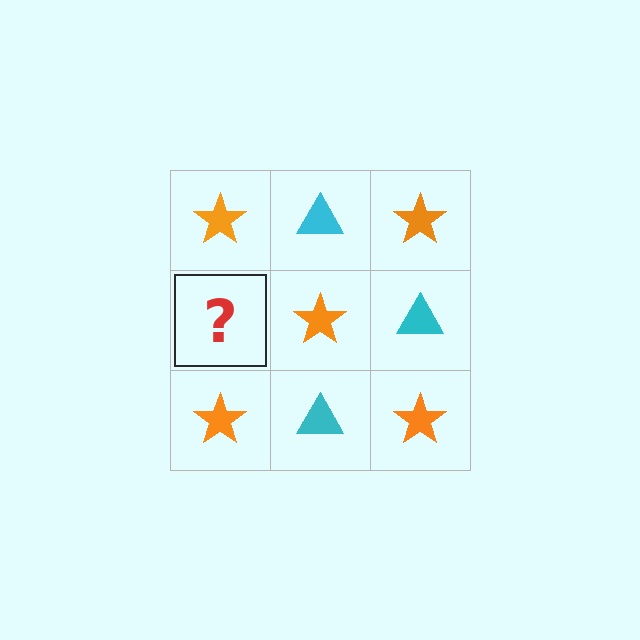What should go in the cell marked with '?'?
The missing cell should contain a cyan triangle.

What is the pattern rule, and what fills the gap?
The rule is that it alternates orange star and cyan triangle in a checkerboard pattern. The gap should be filled with a cyan triangle.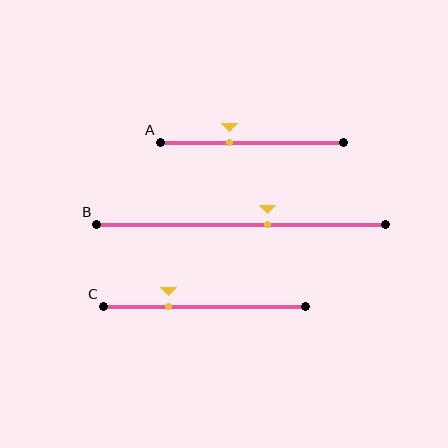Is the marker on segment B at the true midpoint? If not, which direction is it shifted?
No, the marker on segment B is shifted to the right by about 9% of the segment length.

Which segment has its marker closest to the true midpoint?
Segment B has its marker closest to the true midpoint.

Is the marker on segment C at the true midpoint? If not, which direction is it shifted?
No, the marker on segment C is shifted to the left by about 18% of the segment length.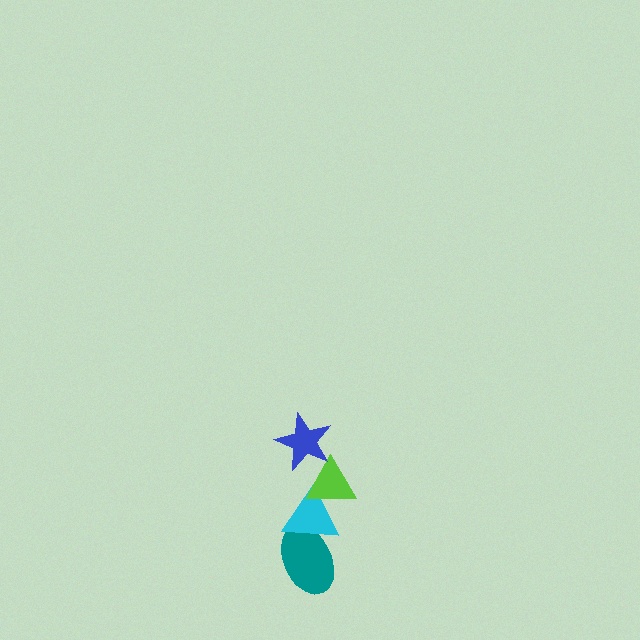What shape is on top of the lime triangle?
The blue star is on top of the lime triangle.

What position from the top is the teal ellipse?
The teal ellipse is 4th from the top.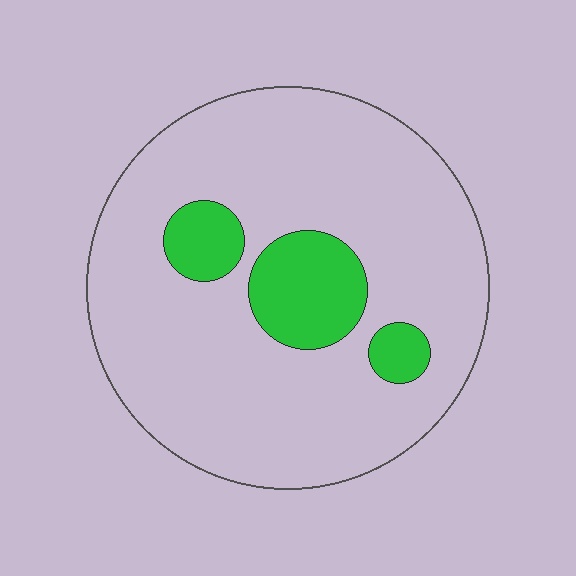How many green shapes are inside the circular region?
3.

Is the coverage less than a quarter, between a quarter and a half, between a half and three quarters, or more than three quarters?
Less than a quarter.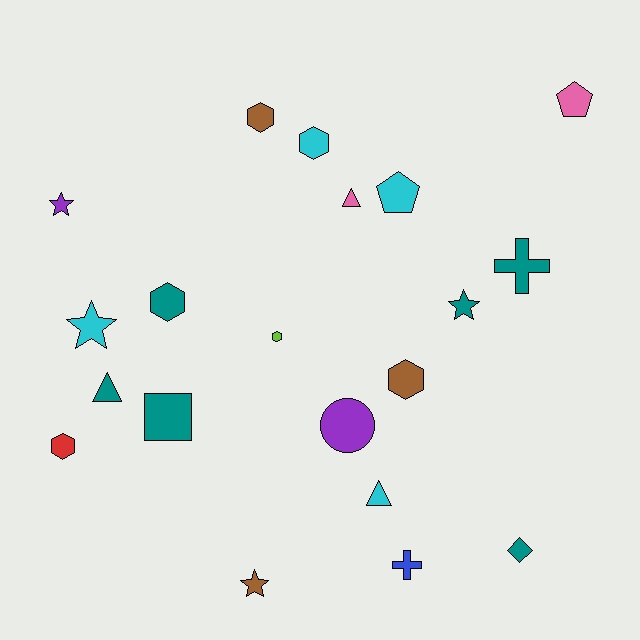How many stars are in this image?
There are 4 stars.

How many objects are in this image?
There are 20 objects.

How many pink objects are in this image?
There are 2 pink objects.